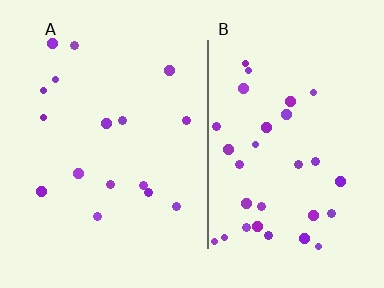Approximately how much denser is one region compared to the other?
Approximately 1.9× — region B over region A.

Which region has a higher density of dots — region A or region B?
B (the right).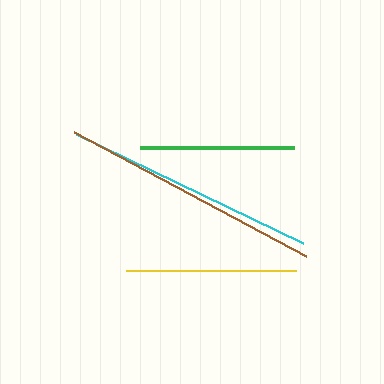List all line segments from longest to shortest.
From longest to shortest: brown, cyan, yellow, green.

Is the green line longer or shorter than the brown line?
The brown line is longer than the green line.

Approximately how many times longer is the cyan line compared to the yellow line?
The cyan line is approximately 1.5 times the length of the yellow line.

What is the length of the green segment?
The green segment is approximately 154 pixels long.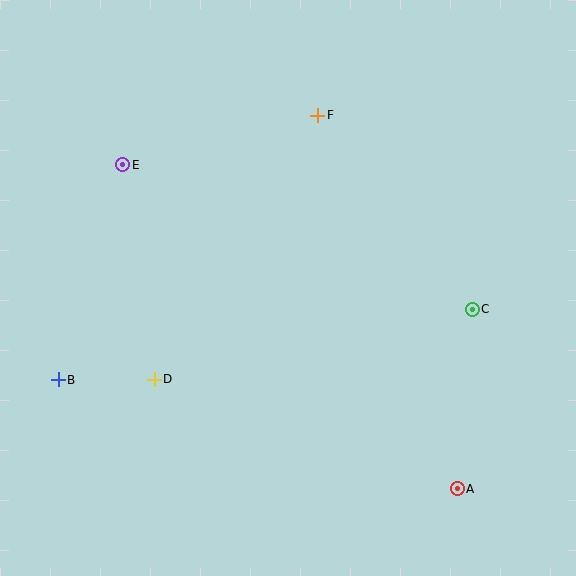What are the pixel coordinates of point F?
Point F is at (318, 115).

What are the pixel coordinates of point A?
Point A is at (457, 489).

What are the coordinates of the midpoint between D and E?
The midpoint between D and E is at (139, 272).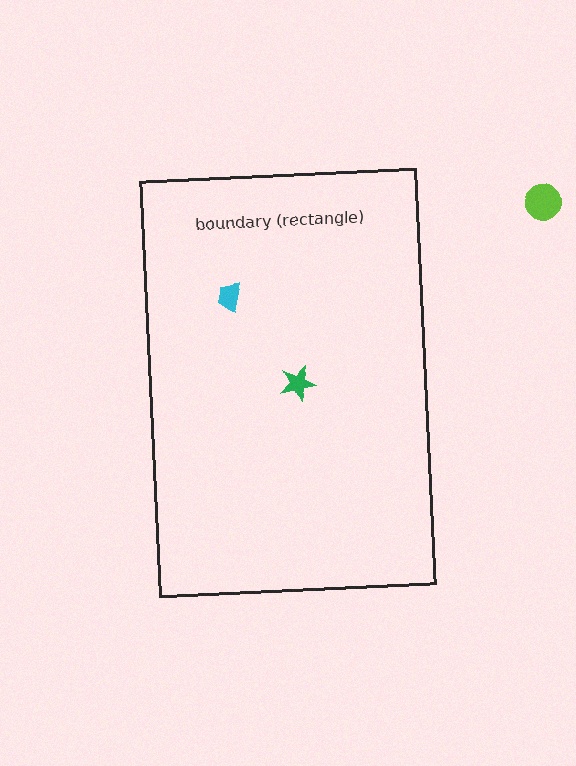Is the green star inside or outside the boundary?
Inside.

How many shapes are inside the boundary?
2 inside, 1 outside.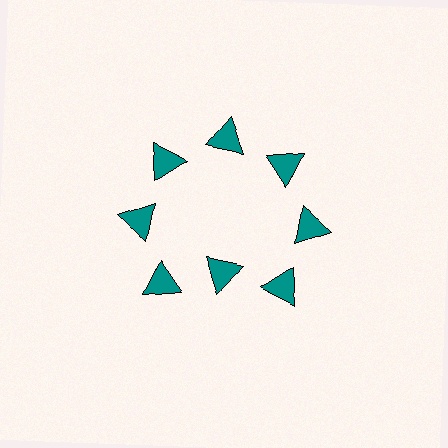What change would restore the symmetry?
The symmetry would be restored by moving it outward, back onto the ring so that all 8 triangles sit at equal angles and equal distance from the center.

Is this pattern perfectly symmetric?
No. The 8 teal triangles are arranged in a ring, but one element near the 6 o'clock position is pulled inward toward the center, breaking the 8-fold rotational symmetry.